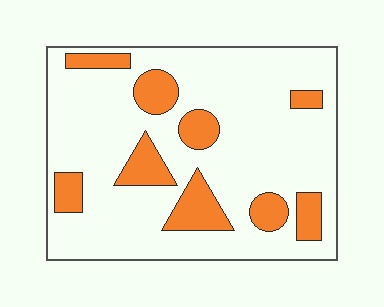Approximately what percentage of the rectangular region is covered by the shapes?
Approximately 20%.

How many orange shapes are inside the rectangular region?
9.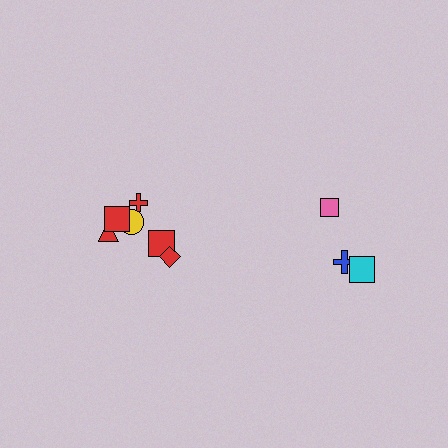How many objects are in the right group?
There are 3 objects.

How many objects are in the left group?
There are 6 objects.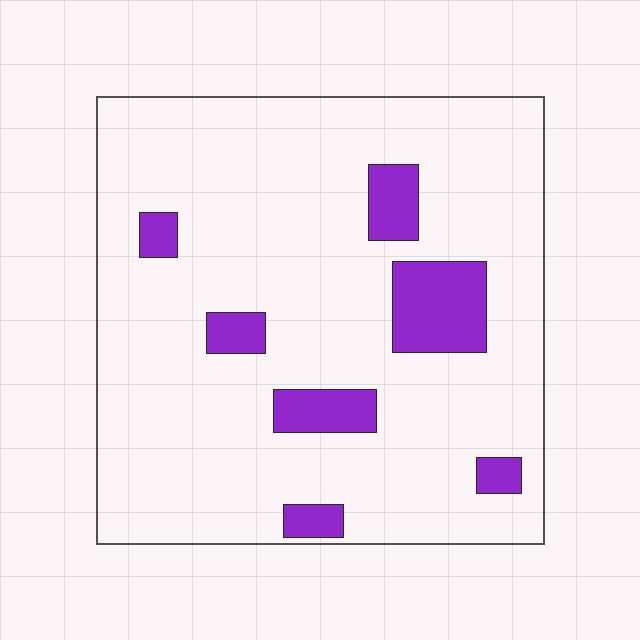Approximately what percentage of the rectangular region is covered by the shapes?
Approximately 15%.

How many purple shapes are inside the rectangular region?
7.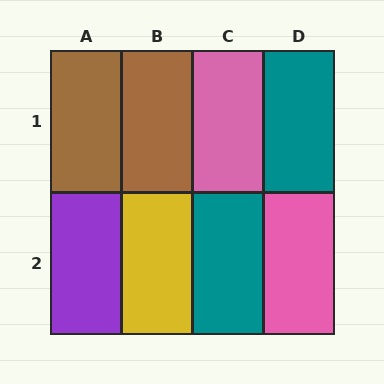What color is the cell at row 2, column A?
Purple.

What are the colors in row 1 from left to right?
Brown, brown, pink, teal.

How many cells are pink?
2 cells are pink.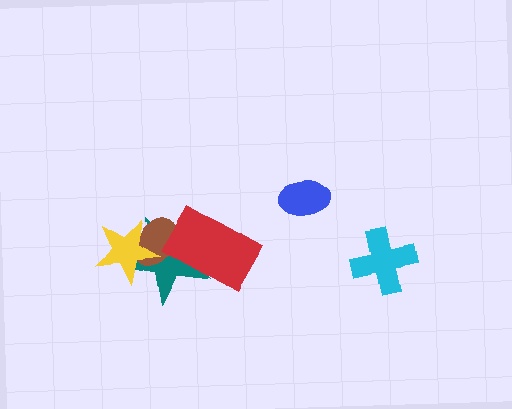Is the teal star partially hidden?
Yes, it is partially covered by another shape.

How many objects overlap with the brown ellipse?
3 objects overlap with the brown ellipse.